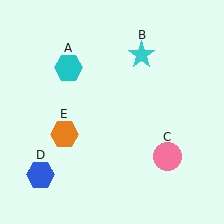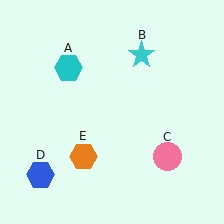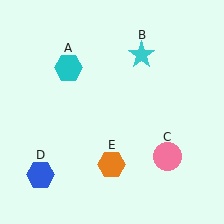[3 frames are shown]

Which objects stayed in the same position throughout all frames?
Cyan hexagon (object A) and cyan star (object B) and pink circle (object C) and blue hexagon (object D) remained stationary.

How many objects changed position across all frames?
1 object changed position: orange hexagon (object E).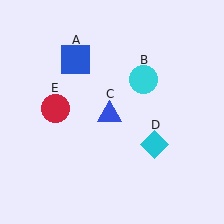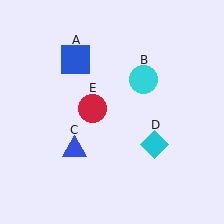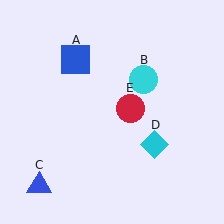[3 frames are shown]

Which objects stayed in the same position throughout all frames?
Blue square (object A) and cyan circle (object B) and cyan diamond (object D) remained stationary.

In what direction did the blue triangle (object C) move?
The blue triangle (object C) moved down and to the left.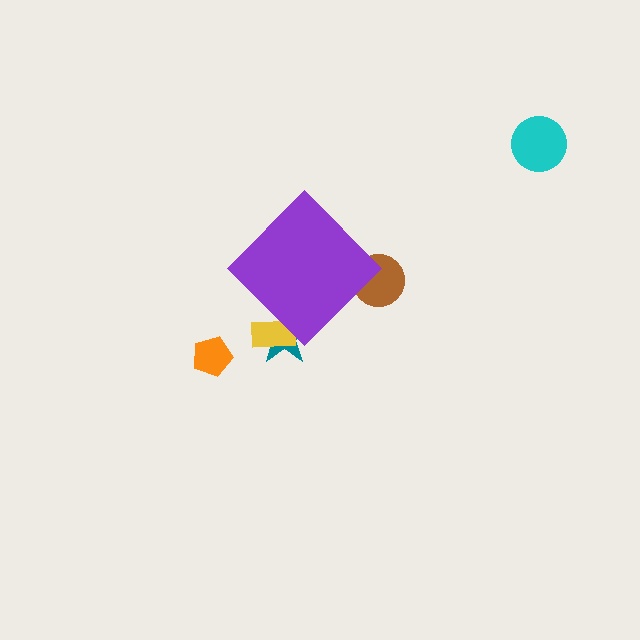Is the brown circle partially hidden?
Yes, the brown circle is partially hidden behind the purple diamond.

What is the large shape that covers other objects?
A purple diamond.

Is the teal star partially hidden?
Yes, the teal star is partially hidden behind the purple diamond.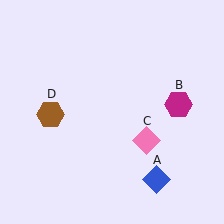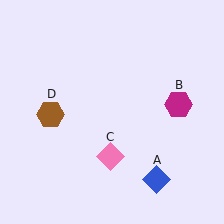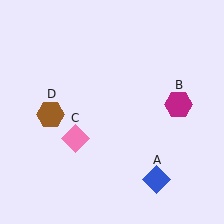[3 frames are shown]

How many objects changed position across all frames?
1 object changed position: pink diamond (object C).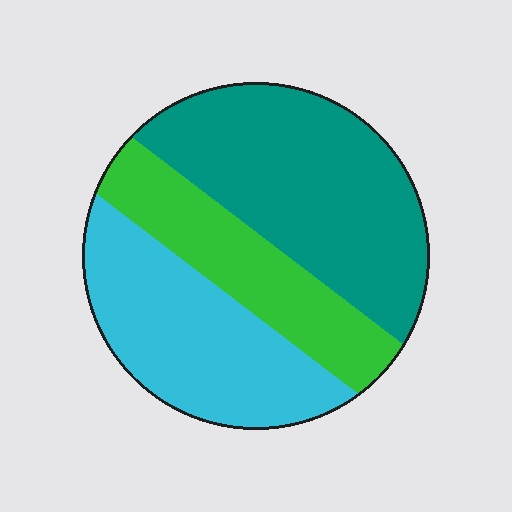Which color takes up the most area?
Teal, at roughly 45%.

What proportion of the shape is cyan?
Cyan takes up between a quarter and a half of the shape.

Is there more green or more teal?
Teal.